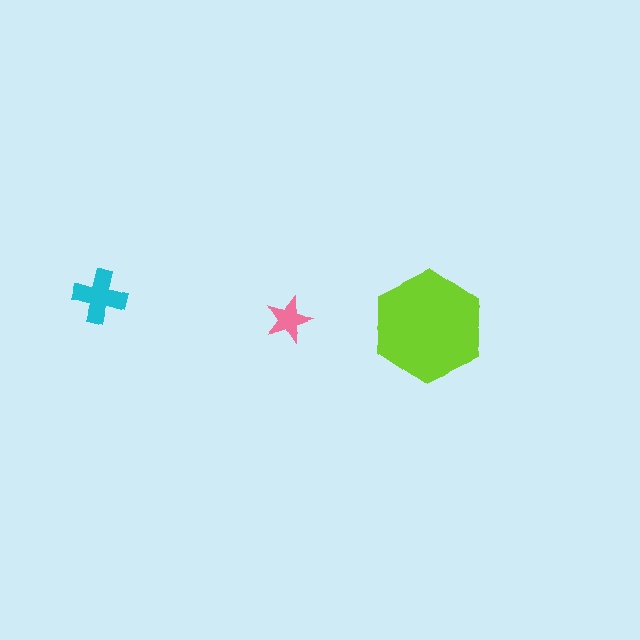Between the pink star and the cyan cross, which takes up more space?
The cyan cross.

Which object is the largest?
The lime hexagon.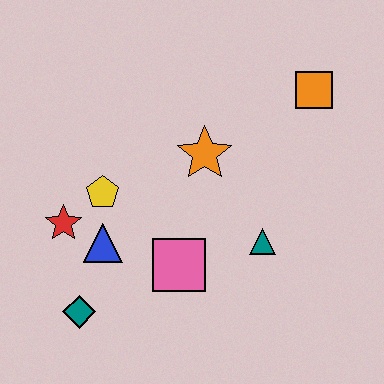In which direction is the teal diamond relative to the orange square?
The teal diamond is to the left of the orange square.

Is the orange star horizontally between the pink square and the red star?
No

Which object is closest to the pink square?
The blue triangle is closest to the pink square.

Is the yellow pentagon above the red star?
Yes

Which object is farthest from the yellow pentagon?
The orange square is farthest from the yellow pentagon.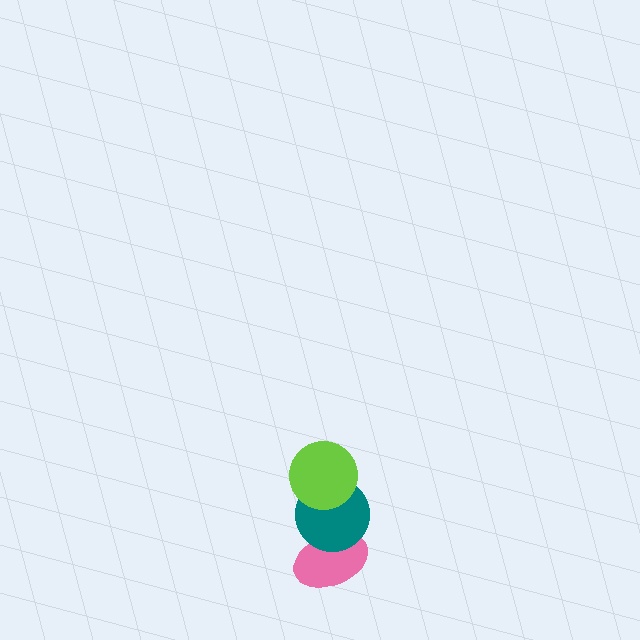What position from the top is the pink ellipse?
The pink ellipse is 3rd from the top.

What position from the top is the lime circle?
The lime circle is 1st from the top.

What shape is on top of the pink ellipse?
The teal circle is on top of the pink ellipse.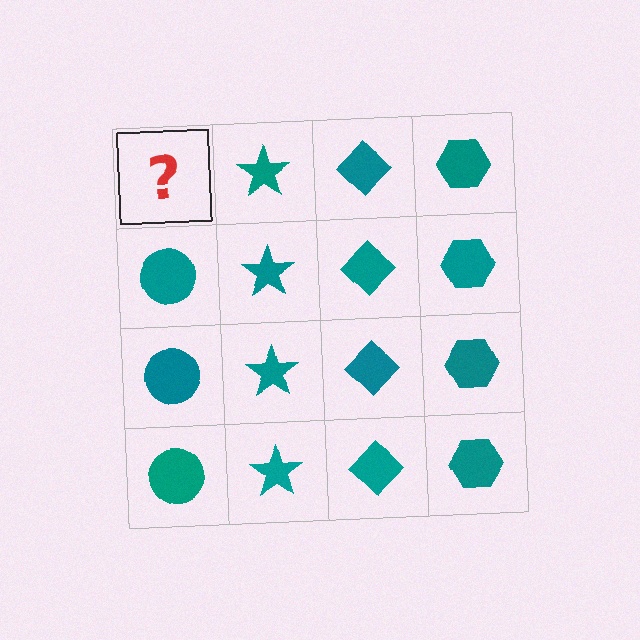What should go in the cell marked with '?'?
The missing cell should contain a teal circle.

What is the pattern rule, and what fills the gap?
The rule is that each column has a consistent shape. The gap should be filled with a teal circle.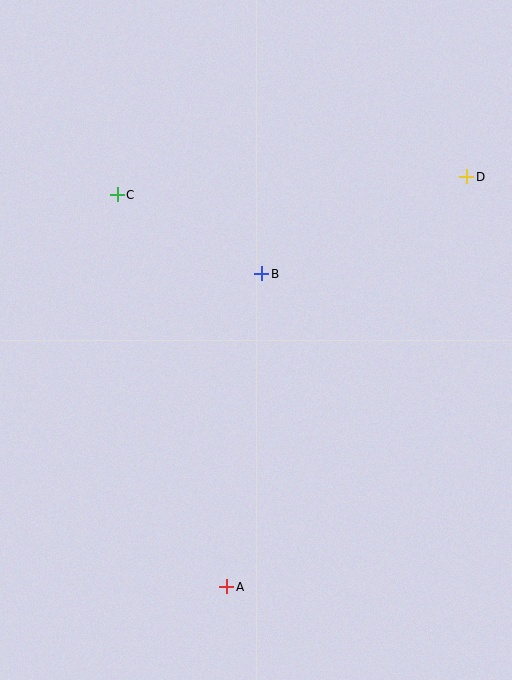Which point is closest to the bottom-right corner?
Point A is closest to the bottom-right corner.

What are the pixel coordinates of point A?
Point A is at (227, 587).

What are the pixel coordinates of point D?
Point D is at (467, 177).